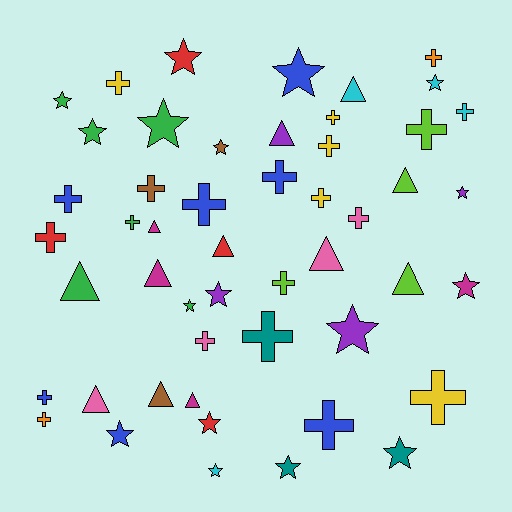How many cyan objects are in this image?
There are 4 cyan objects.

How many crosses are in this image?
There are 21 crosses.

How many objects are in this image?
There are 50 objects.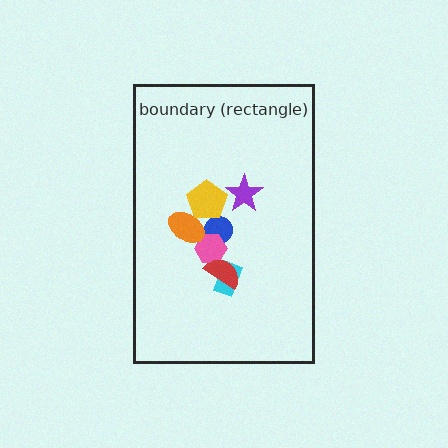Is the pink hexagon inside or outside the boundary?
Inside.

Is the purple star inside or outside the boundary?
Inside.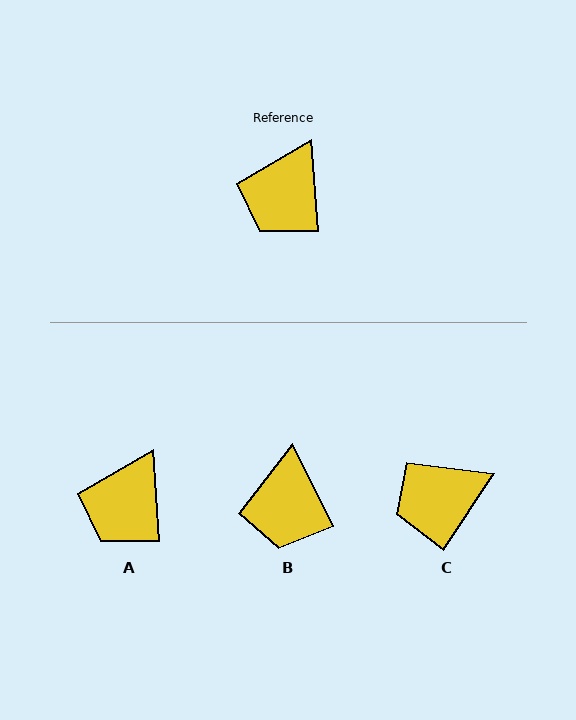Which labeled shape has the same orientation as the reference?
A.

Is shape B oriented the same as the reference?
No, it is off by about 22 degrees.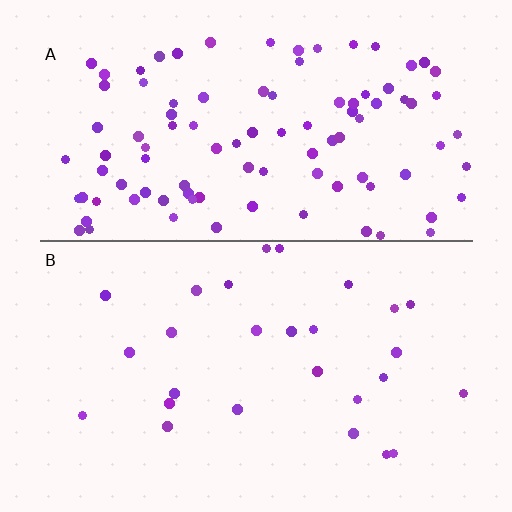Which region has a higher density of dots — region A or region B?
A (the top).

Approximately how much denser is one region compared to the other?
Approximately 3.6× — region A over region B.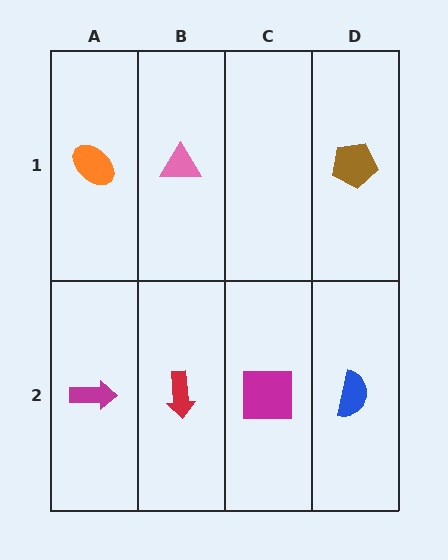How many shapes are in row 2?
4 shapes.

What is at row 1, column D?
A brown pentagon.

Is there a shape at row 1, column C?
No, that cell is empty.